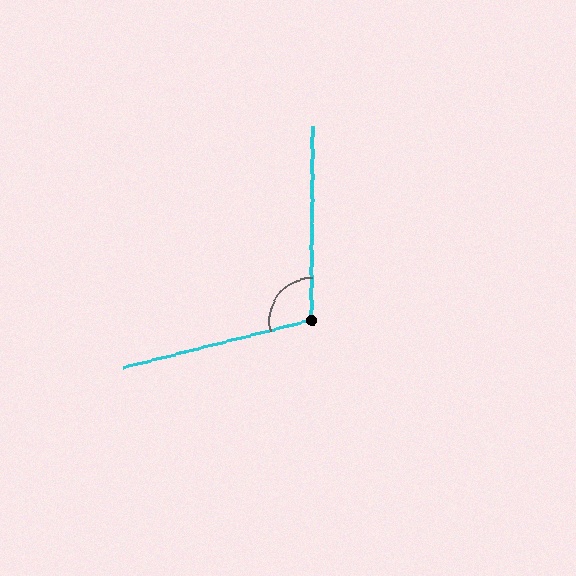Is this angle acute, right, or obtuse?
It is obtuse.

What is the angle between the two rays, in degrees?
Approximately 104 degrees.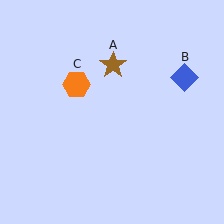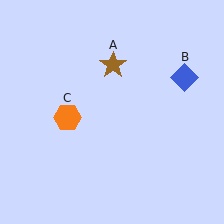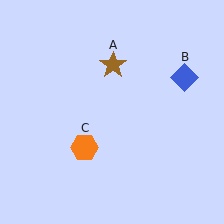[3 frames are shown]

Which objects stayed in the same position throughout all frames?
Brown star (object A) and blue diamond (object B) remained stationary.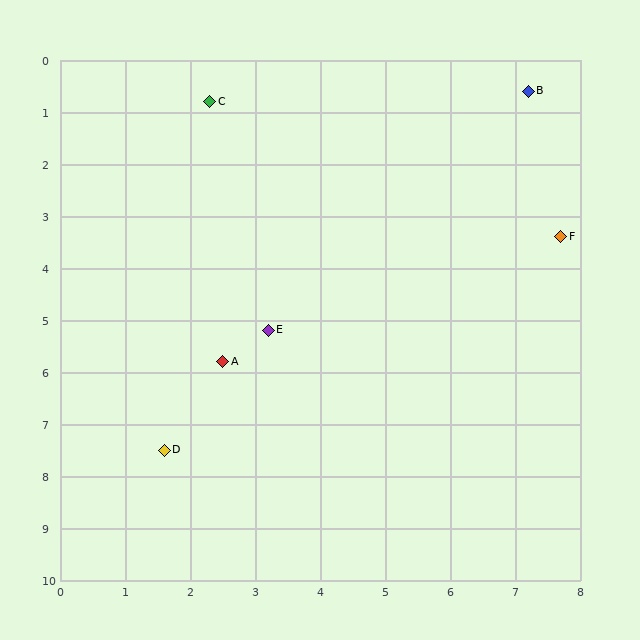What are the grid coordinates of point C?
Point C is at approximately (2.3, 0.8).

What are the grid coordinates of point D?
Point D is at approximately (1.6, 7.5).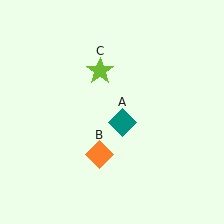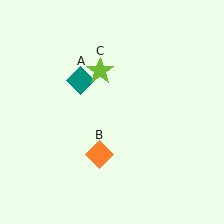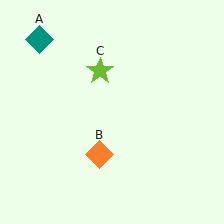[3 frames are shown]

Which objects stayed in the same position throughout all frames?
Orange diamond (object B) and lime star (object C) remained stationary.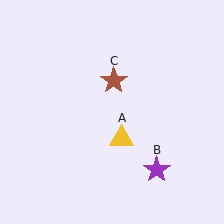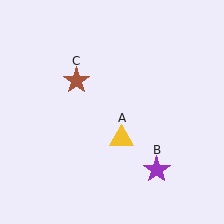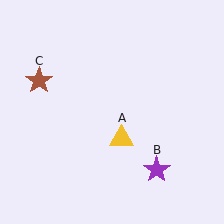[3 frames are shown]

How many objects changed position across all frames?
1 object changed position: brown star (object C).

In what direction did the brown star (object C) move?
The brown star (object C) moved left.